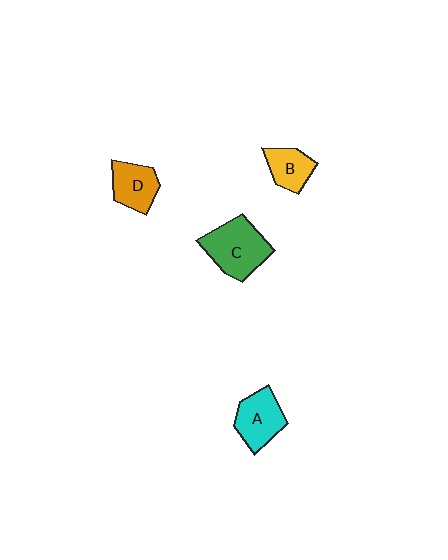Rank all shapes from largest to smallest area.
From largest to smallest: C (green), A (cyan), D (orange), B (yellow).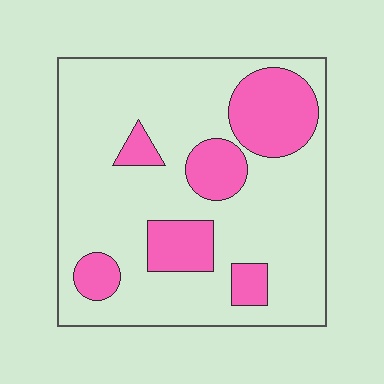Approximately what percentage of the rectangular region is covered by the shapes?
Approximately 25%.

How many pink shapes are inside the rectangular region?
6.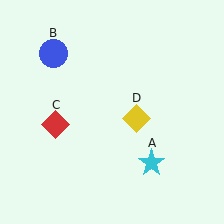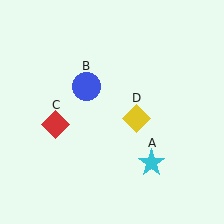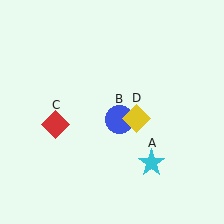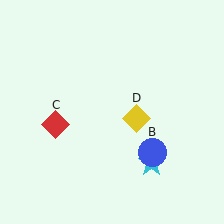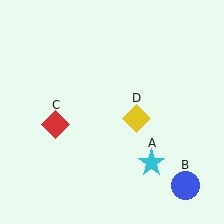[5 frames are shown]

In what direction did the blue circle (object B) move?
The blue circle (object B) moved down and to the right.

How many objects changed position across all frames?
1 object changed position: blue circle (object B).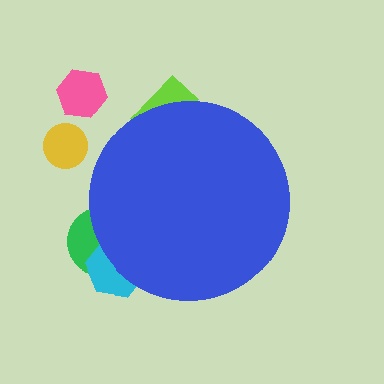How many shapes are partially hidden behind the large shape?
3 shapes are partially hidden.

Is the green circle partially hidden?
Yes, the green circle is partially hidden behind the blue circle.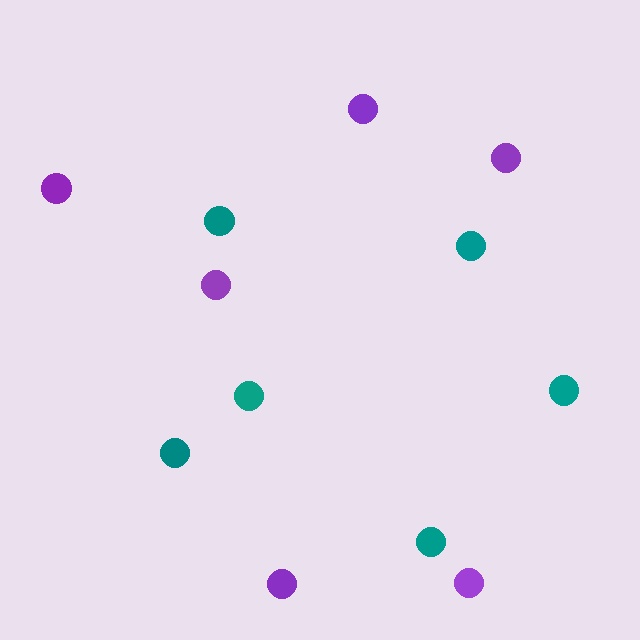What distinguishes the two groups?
There are 2 groups: one group of teal circles (6) and one group of purple circles (6).